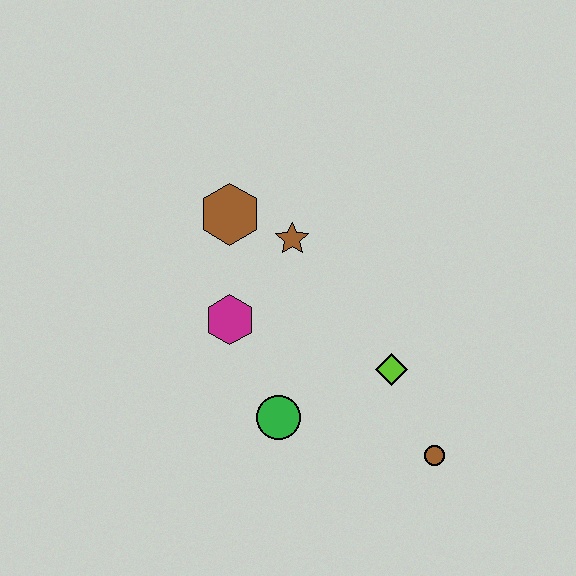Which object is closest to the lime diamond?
The brown circle is closest to the lime diamond.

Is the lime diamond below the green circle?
No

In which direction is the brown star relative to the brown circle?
The brown star is above the brown circle.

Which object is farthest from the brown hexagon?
The brown circle is farthest from the brown hexagon.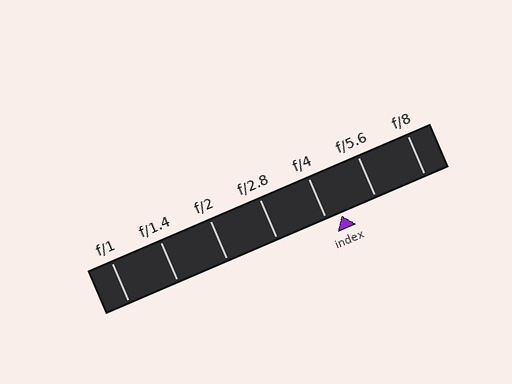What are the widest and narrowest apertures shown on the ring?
The widest aperture shown is f/1 and the narrowest is f/8.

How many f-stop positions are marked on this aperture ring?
There are 7 f-stop positions marked.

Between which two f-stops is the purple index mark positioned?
The index mark is between f/4 and f/5.6.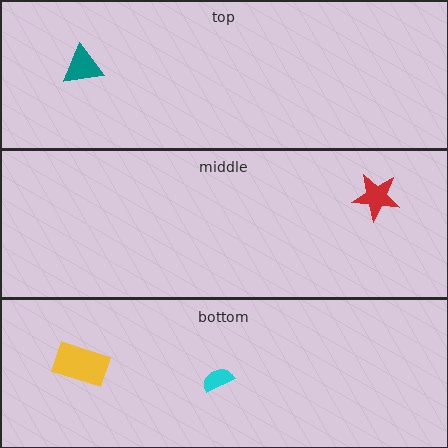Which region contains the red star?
The middle region.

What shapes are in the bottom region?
The cyan semicircle, the yellow rectangle.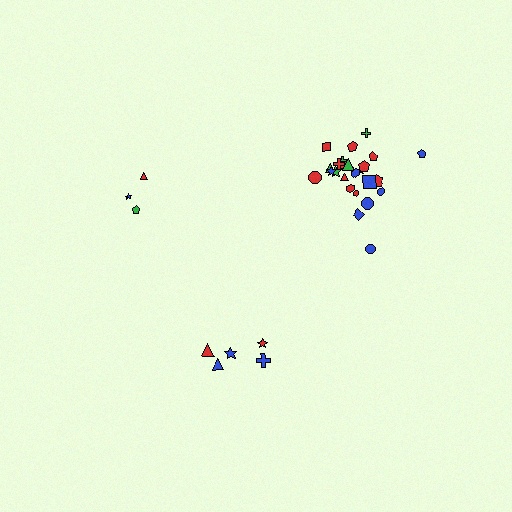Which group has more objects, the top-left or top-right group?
The top-right group.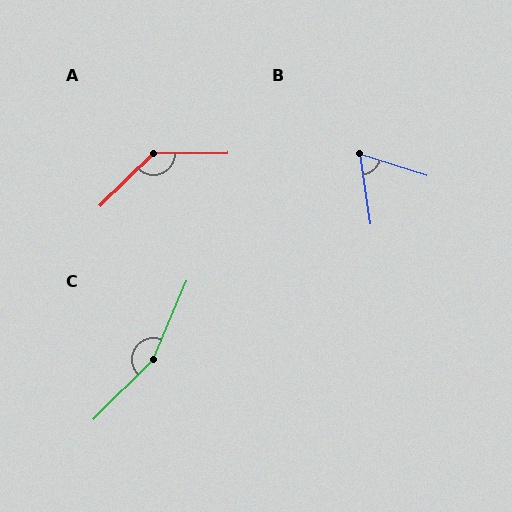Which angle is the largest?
C, at approximately 158 degrees.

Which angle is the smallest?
B, at approximately 63 degrees.